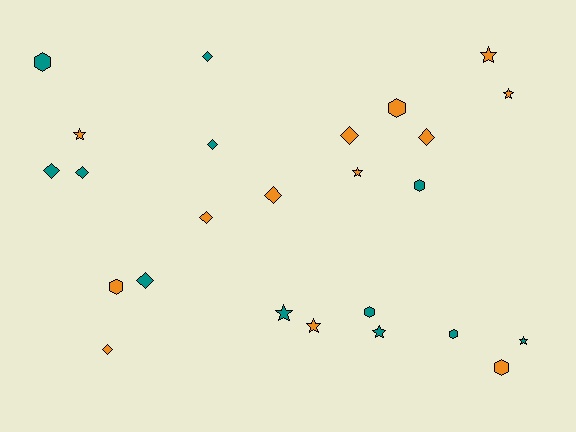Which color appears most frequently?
Orange, with 13 objects.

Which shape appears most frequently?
Diamond, with 10 objects.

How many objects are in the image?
There are 25 objects.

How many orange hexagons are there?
There are 3 orange hexagons.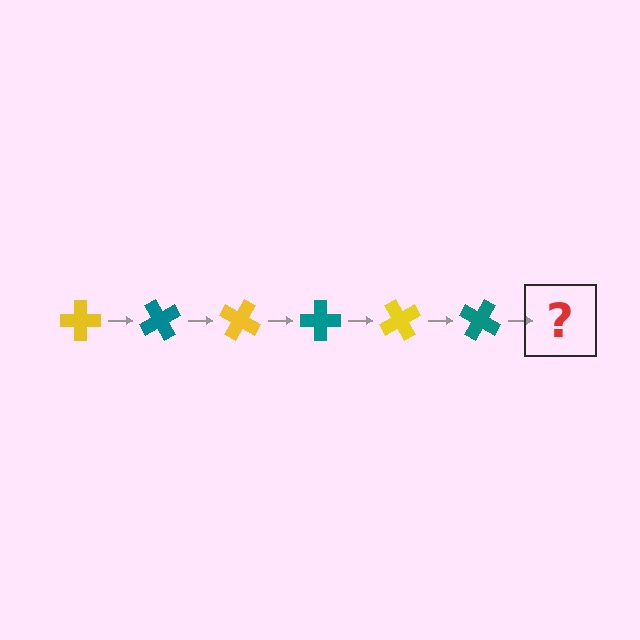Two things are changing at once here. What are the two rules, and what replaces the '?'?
The two rules are that it rotates 60 degrees each step and the color cycles through yellow and teal. The '?' should be a yellow cross, rotated 360 degrees from the start.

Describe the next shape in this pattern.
It should be a yellow cross, rotated 360 degrees from the start.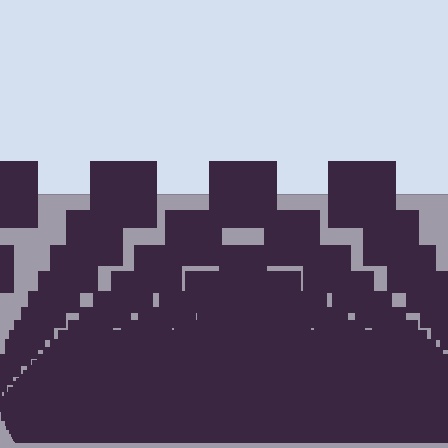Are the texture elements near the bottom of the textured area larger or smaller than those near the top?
Smaller. The gradient is inverted — elements near the bottom are smaller and denser.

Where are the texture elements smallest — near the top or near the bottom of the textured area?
Near the bottom.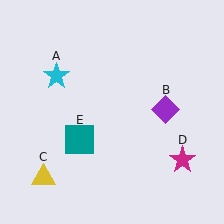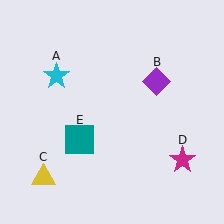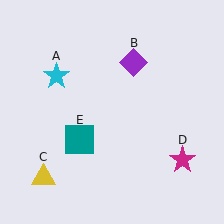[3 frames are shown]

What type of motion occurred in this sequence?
The purple diamond (object B) rotated counterclockwise around the center of the scene.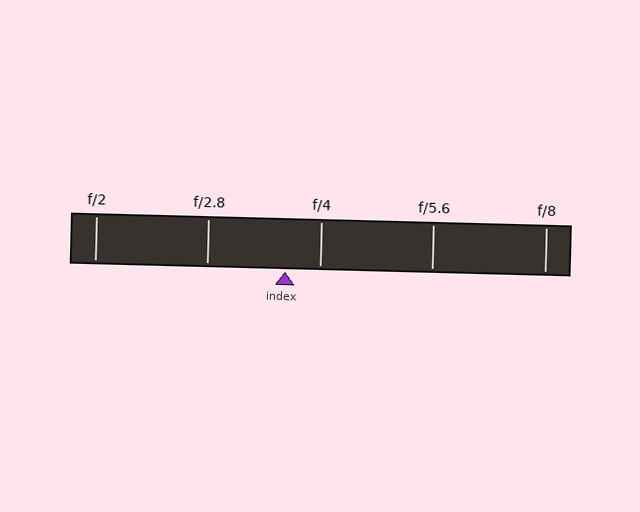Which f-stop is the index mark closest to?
The index mark is closest to f/4.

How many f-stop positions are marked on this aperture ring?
There are 5 f-stop positions marked.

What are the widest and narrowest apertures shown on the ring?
The widest aperture shown is f/2 and the narrowest is f/8.